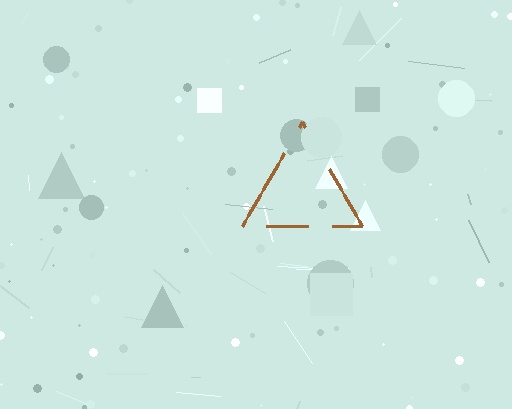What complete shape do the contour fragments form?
The contour fragments form a triangle.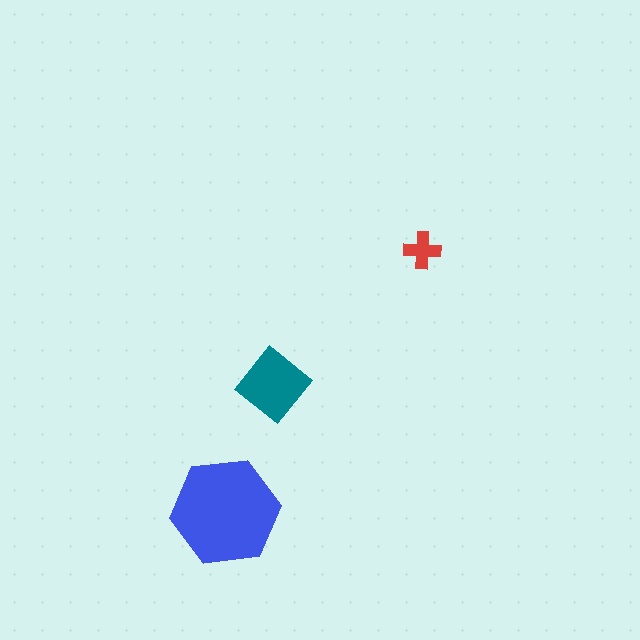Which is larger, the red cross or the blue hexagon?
The blue hexagon.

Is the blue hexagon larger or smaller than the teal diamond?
Larger.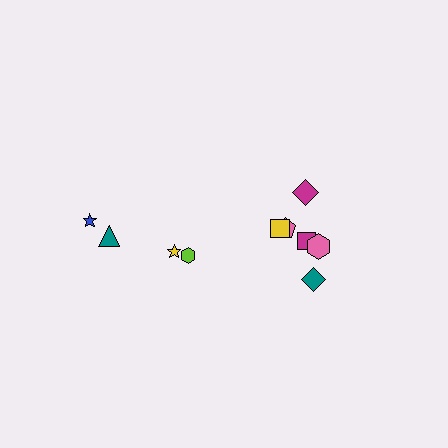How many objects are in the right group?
There are 6 objects.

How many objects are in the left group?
There are 4 objects.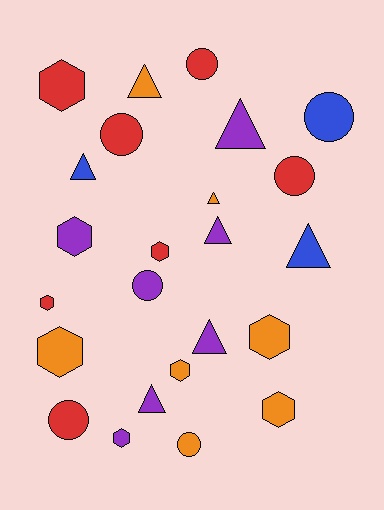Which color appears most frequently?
Purple, with 7 objects.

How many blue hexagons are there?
There are no blue hexagons.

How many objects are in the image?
There are 24 objects.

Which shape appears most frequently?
Hexagon, with 9 objects.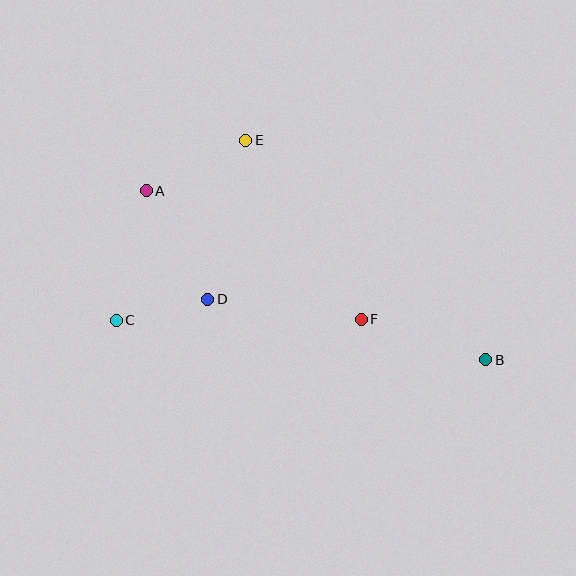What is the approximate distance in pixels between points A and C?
The distance between A and C is approximately 133 pixels.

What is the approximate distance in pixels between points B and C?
The distance between B and C is approximately 372 pixels.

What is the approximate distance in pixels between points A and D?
The distance between A and D is approximately 125 pixels.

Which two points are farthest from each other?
Points A and B are farthest from each other.